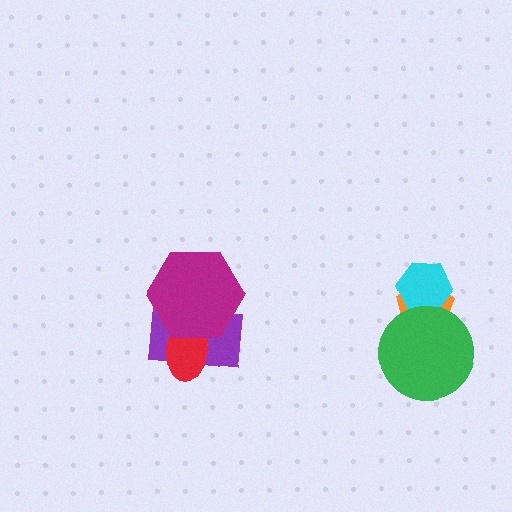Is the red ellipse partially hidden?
Yes, it is partially covered by another shape.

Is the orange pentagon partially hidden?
Yes, it is partially covered by another shape.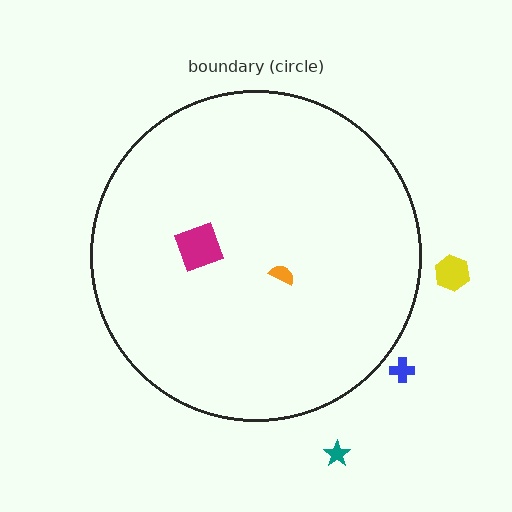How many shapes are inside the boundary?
2 inside, 3 outside.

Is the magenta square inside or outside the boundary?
Inside.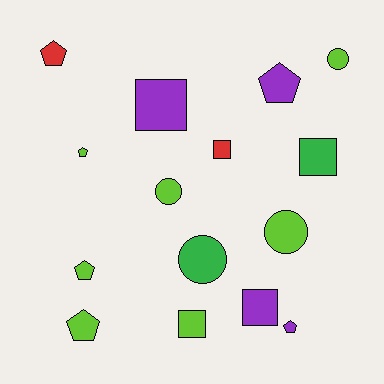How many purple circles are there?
There are no purple circles.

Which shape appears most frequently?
Pentagon, with 6 objects.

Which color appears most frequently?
Lime, with 7 objects.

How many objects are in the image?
There are 15 objects.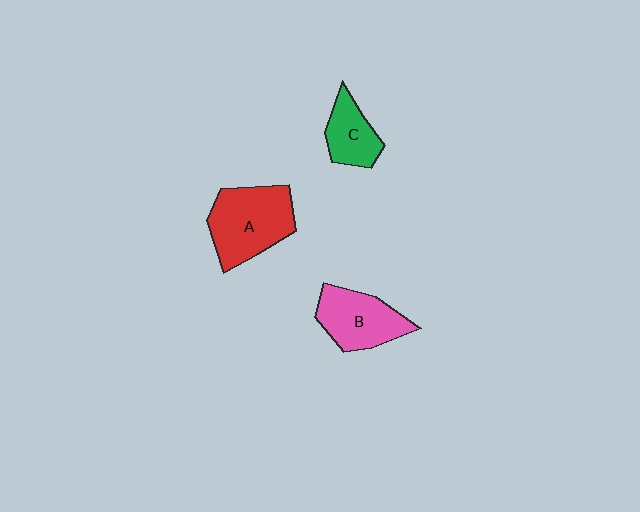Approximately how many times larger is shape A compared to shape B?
Approximately 1.3 times.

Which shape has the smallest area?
Shape C (green).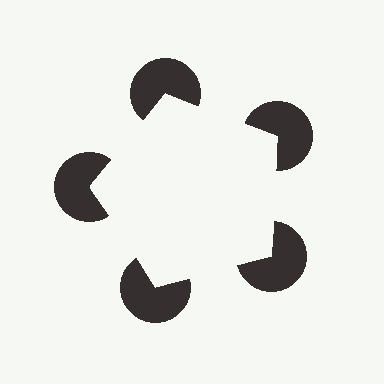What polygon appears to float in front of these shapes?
An illusory pentagon — its edges are inferred from the aligned wedge cuts in the pac-man discs, not physically drawn.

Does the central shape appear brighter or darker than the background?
It typically appears slightly brighter than the background, even though no actual brightness change is drawn.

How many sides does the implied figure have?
5 sides.